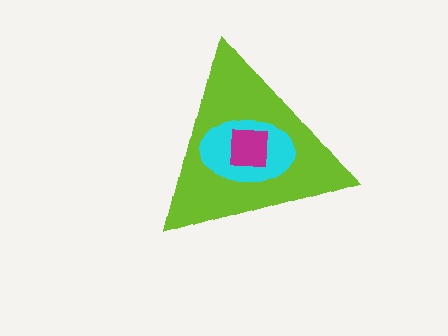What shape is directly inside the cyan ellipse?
The magenta square.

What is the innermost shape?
The magenta square.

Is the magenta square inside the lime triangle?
Yes.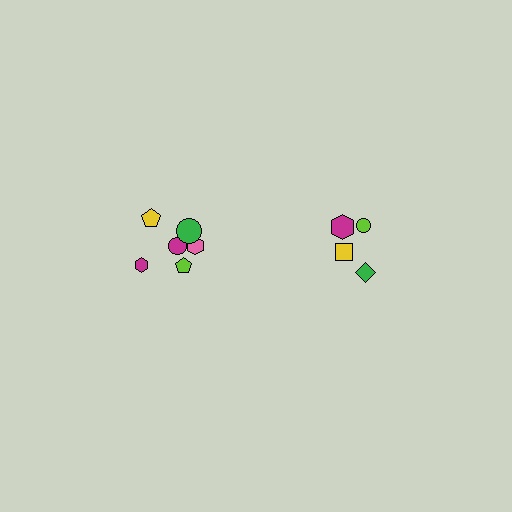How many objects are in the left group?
There are 6 objects.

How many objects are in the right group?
There are 4 objects.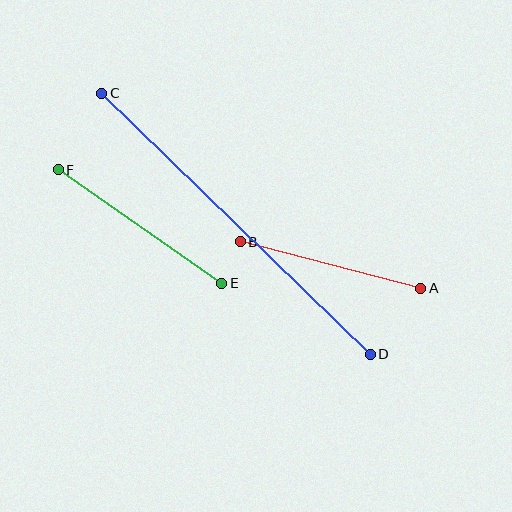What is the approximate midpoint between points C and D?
The midpoint is at approximately (236, 224) pixels.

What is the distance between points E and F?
The distance is approximately 199 pixels.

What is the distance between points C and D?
The distance is approximately 375 pixels.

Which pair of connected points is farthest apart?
Points C and D are farthest apart.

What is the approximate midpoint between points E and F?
The midpoint is at approximately (140, 227) pixels.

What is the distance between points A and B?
The distance is approximately 186 pixels.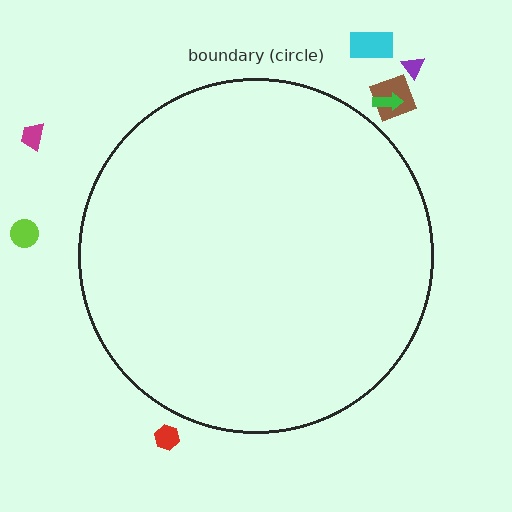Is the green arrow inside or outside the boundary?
Outside.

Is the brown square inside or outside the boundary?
Outside.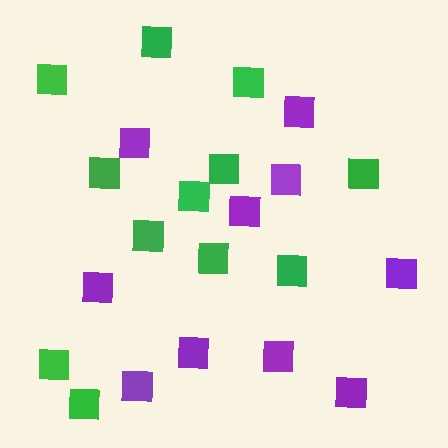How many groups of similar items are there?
There are 2 groups: one group of purple squares (10) and one group of green squares (12).